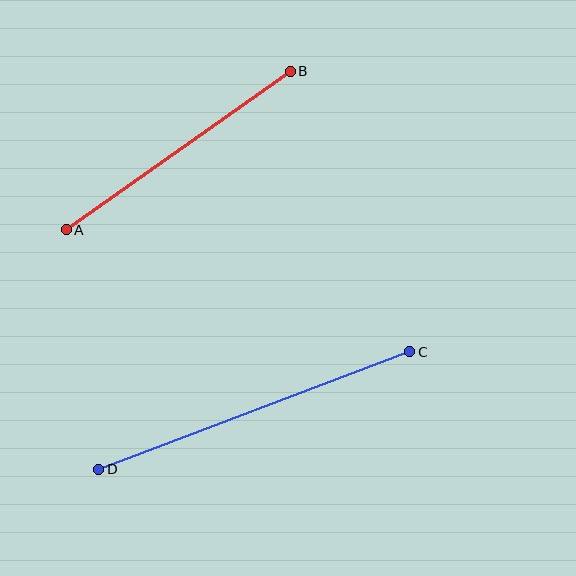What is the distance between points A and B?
The distance is approximately 274 pixels.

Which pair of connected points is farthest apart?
Points C and D are farthest apart.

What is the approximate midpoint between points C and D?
The midpoint is at approximately (254, 410) pixels.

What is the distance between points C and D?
The distance is approximately 333 pixels.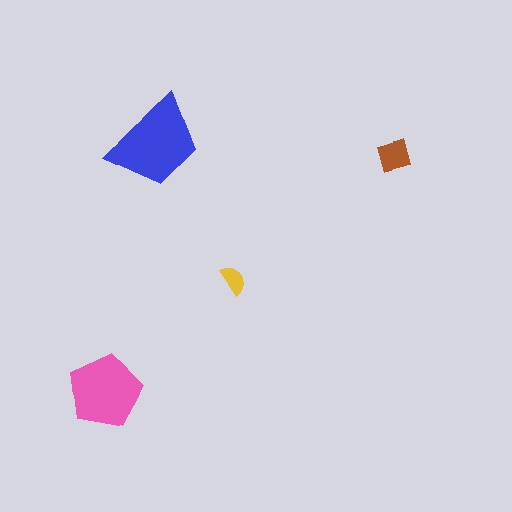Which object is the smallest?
The yellow semicircle.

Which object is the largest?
The blue trapezoid.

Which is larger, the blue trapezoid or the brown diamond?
The blue trapezoid.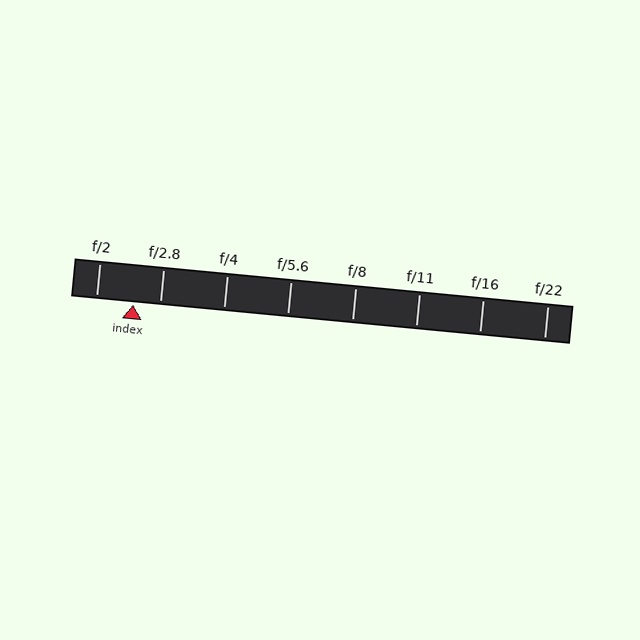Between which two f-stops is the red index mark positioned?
The index mark is between f/2 and f/2.8.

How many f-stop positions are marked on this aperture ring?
There are 8 f-stop positions marked.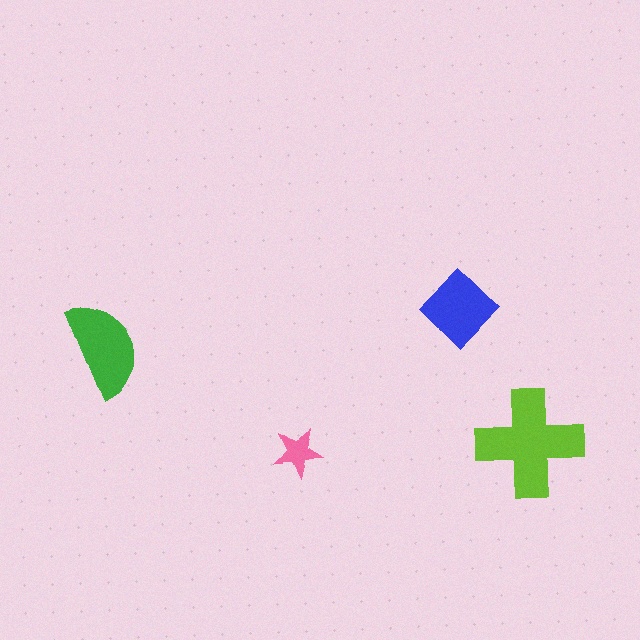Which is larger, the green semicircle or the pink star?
The green semicircle.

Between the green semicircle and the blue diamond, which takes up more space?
The green semicircle.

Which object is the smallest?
The pink star.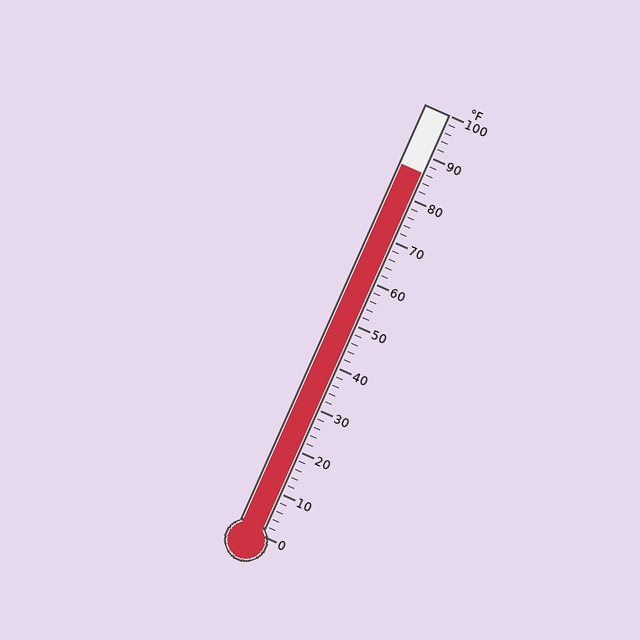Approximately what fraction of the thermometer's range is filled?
The thermometer is filled to approximately 85% of its range.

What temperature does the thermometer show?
The thermometer shows approximately 86°F.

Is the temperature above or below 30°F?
The temperature is above 30°F.